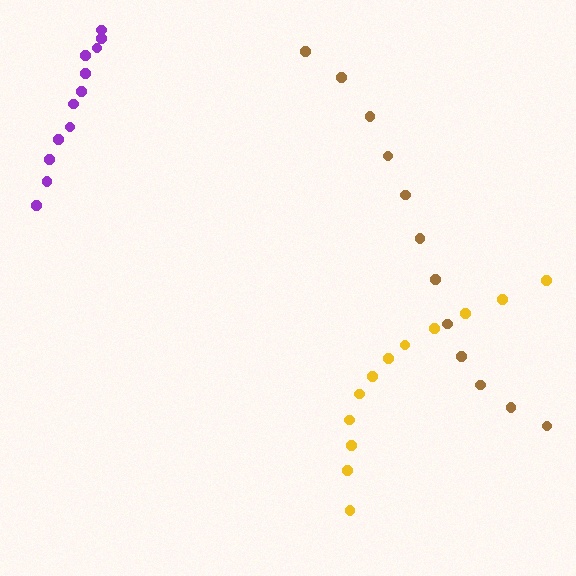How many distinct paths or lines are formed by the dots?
There are 3 distinct paths.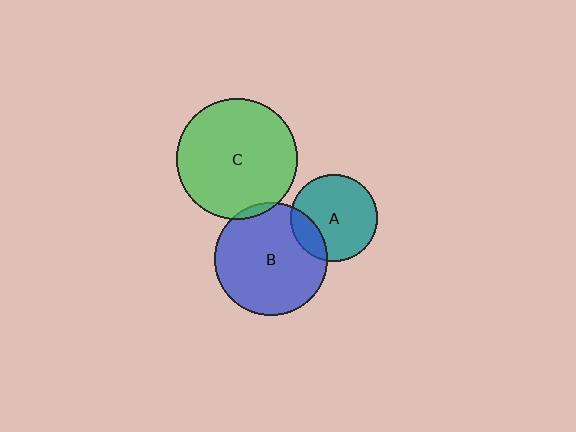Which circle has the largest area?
Circle C (green).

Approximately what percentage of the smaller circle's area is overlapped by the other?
Approximately 20%.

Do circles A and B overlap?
Yes.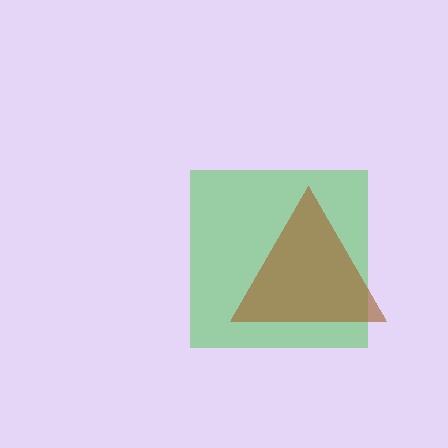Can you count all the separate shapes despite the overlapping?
Yes, there are 2 separate shapes.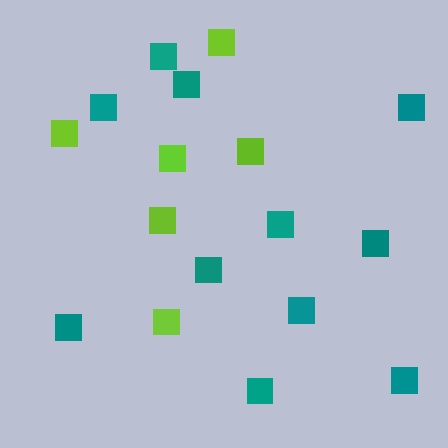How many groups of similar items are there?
There are 2 groups: one group of teal squares (11) and one group of lime squares (6).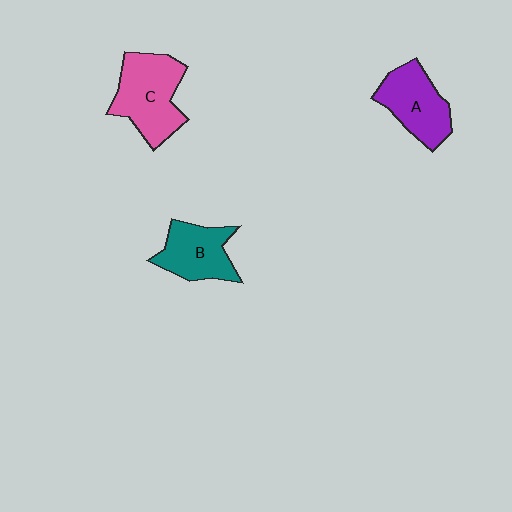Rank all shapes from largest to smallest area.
From largest to smallest: C (pink), A (purple), B (teal).